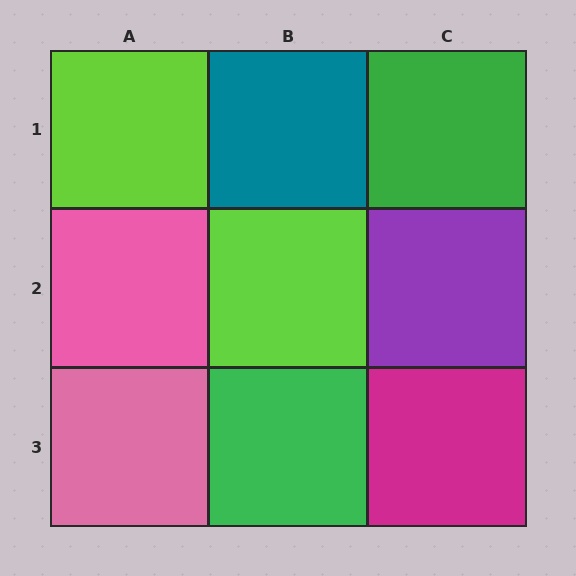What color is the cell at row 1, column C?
Green.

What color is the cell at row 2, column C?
Purple.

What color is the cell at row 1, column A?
Lime.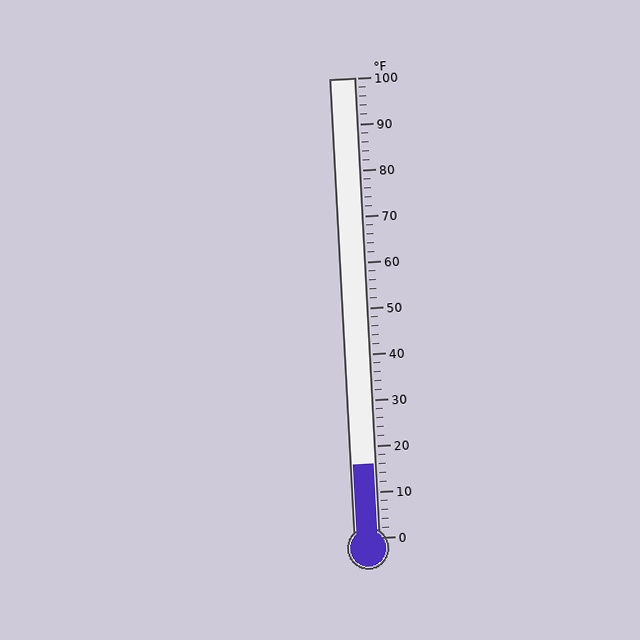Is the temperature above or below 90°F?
The temperature is below 90°F.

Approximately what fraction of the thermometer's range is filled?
The thermometer is filled to approximately 15% of its range.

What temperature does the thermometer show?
The thermometer shows approximately 16°F.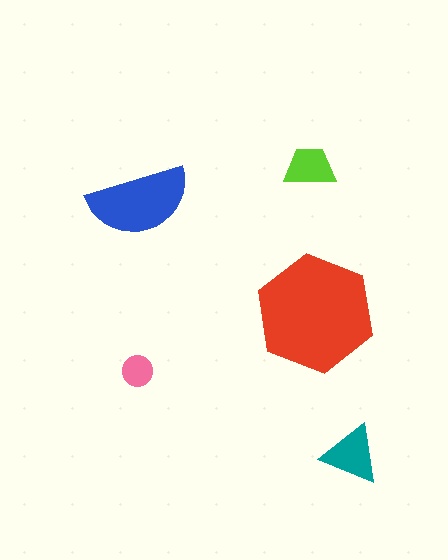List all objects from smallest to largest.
The pink circle, the lime trapezoid, the teal triangle, the blue semicircle, the red hexagon.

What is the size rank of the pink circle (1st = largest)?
5th.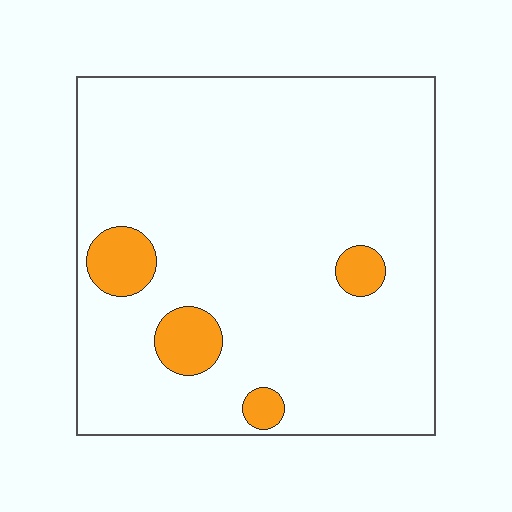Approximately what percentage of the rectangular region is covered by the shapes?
Approximately 10%.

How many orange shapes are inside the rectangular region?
4.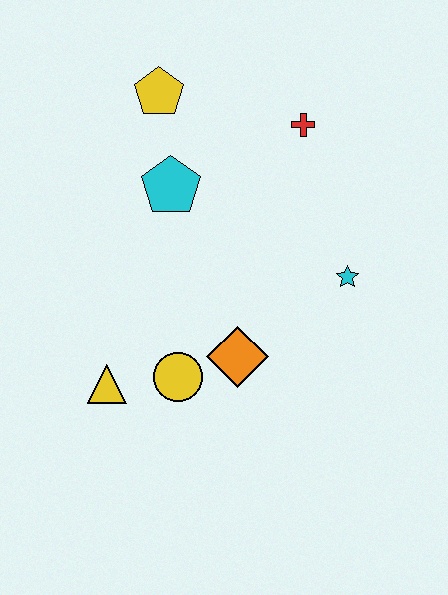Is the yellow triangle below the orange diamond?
Yes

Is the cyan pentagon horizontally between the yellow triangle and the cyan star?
Yes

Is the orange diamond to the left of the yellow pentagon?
No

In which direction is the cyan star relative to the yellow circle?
The cyan star is to the right of the yellow circle.